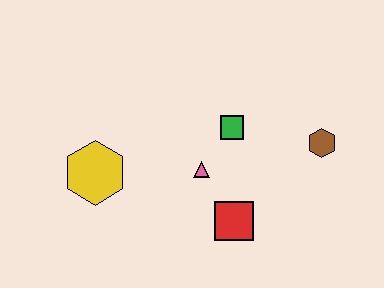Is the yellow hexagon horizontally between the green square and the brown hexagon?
No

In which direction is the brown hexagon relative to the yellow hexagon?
The brown hexagon is to the right of the yellow hexagon.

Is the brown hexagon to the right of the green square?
Yes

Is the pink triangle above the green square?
No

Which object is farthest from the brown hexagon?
The yellow hexagon is farthest from the brown hexagon.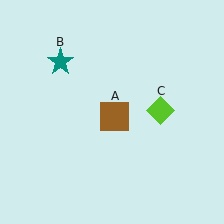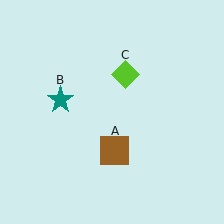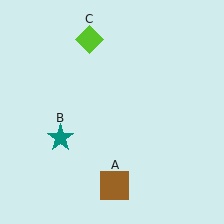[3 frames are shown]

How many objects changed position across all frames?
3 objects changed position: brown square (object A), teal star (object B), lime diamond (object C).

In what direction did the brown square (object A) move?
The brown square (object A) moved down.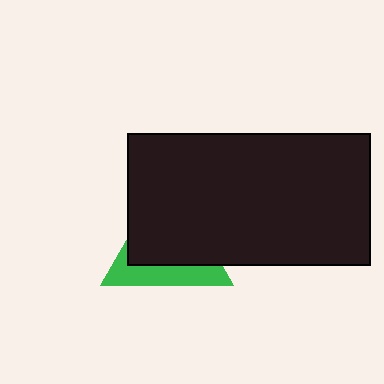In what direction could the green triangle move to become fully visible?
The green triangle could move toward the lower-left. That would shift it out from behind the black rectangle entirely.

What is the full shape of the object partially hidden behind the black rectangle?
The partially hidden object is a green triangle.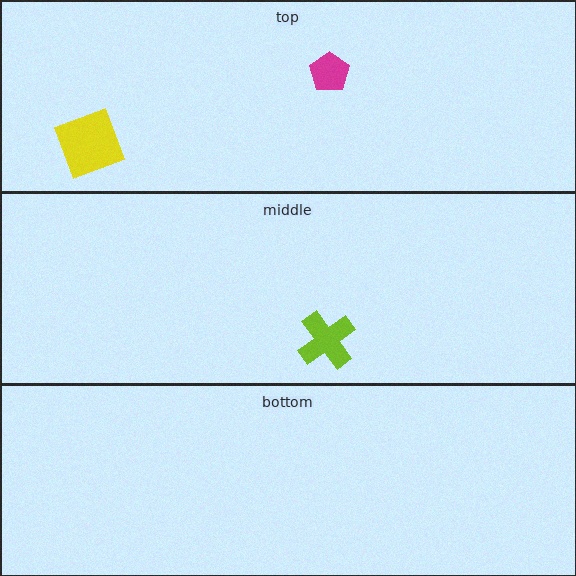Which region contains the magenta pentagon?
The top region.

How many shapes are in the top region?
2.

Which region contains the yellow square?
The top region.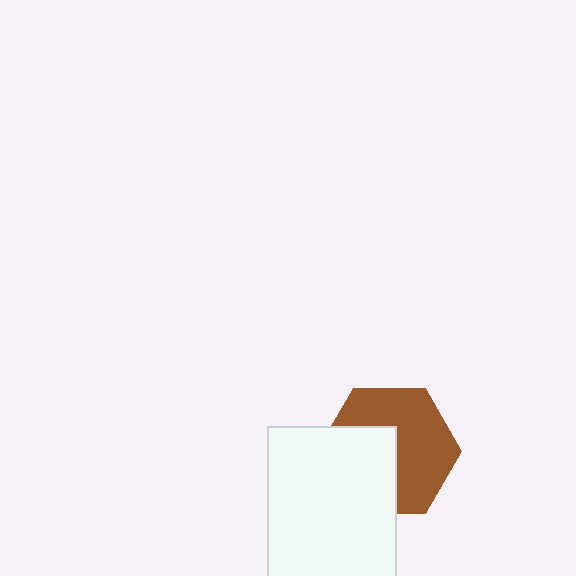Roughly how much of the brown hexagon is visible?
About half of it is visible (roughly 58%).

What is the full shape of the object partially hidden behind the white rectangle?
The partially hidden object is a brown hexagon.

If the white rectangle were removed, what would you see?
You would see the complete brown hexagon.